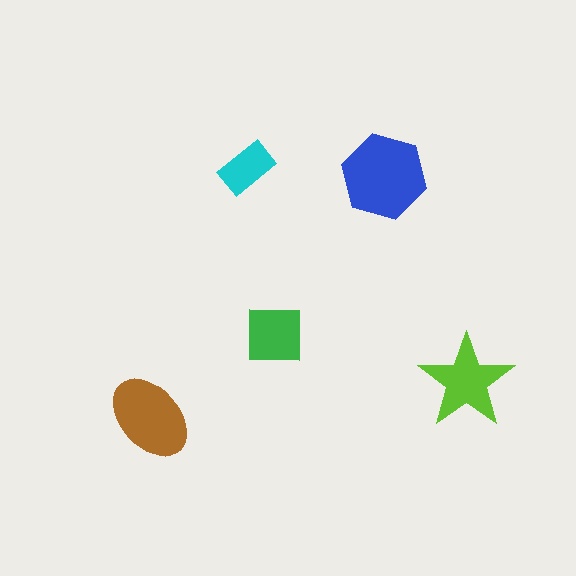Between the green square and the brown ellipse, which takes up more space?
The brown ellipse.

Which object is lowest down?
The brown ellipse is bottommost.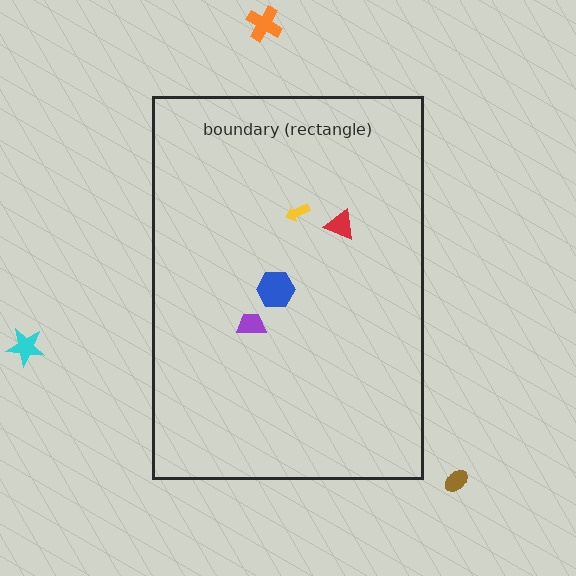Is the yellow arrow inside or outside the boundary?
Inside.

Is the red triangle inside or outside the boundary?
Inside.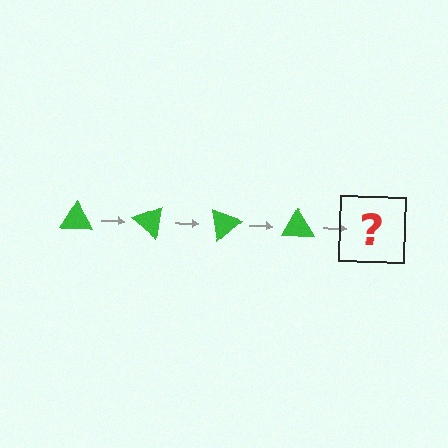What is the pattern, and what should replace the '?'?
The pattern is that the triangle rotates 40 degrees each step. The '?' should be a green triangle rotated 160 degrees.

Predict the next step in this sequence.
The next step is a green triangle rotated 160 degrees.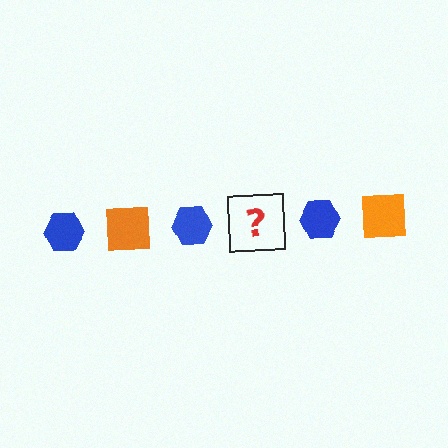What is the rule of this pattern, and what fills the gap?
The rule is that the pattern alternates between blue hexagon and orange square. The gap should be filled with an orange square.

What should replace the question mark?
The question mark should be replaced with an orange square.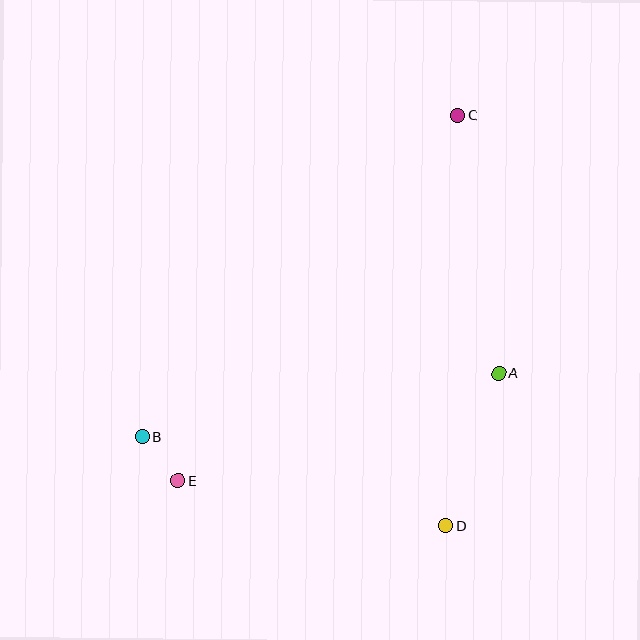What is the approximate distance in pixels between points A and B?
The distance between A and B is approximately 362 pixels.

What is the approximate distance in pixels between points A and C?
The distance between A and C is approximately 261 pixels.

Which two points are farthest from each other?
Points C and E are farthest from each other.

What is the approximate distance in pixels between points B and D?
The distance between B and D is approximately 317 pixels.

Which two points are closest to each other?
Points B and E are closest to each other.